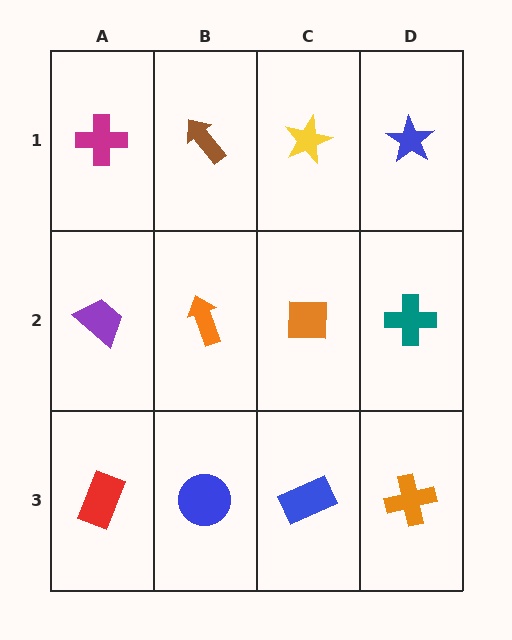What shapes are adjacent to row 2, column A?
A magenta cross (row 1, column A), a red rectangle (row 3, column A), an orange arrow (row 2, column B).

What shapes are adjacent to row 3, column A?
A purple trapezoid (row 2, column A), a blue circle (row 3, column B).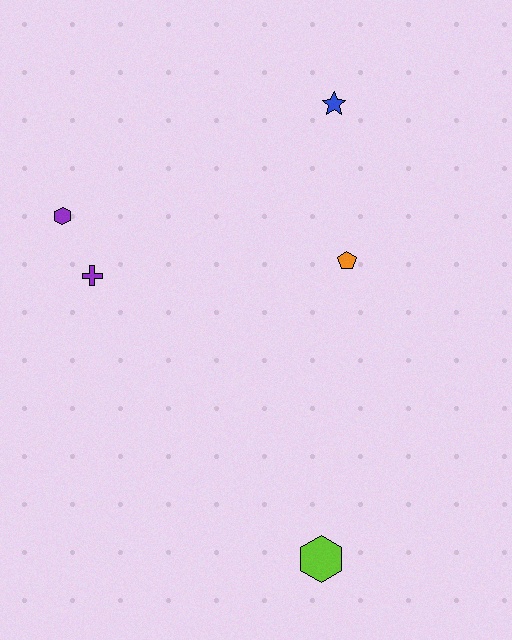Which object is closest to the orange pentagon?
The blue star is closest to the orange pentagon.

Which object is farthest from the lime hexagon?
The blue star is farthest from the lime hexagon.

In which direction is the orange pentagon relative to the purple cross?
The orange pentagon is to the right of the purple cross.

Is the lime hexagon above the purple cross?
No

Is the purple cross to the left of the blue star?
Yes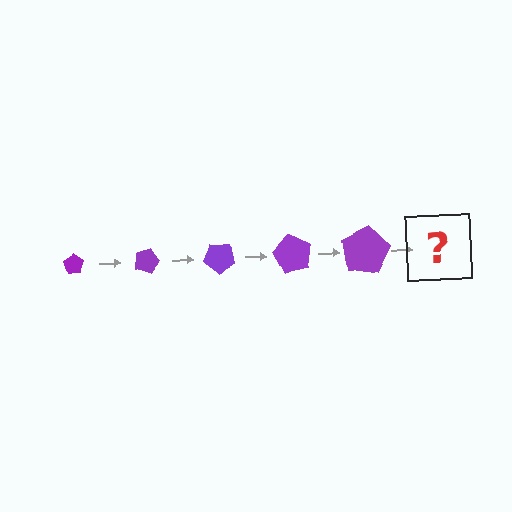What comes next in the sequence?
The next element should be a pentagon, larger than the previous one and rotated 100 degrees from the start.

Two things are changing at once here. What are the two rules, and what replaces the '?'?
The two rules are that the pentagon grows larger each step and it rotates 20 degrees each step. The '?' should be a pentagon, larger than the previous one and rotated 100 degrees from the start.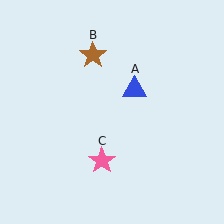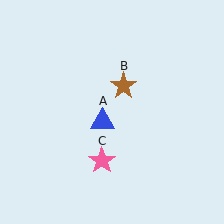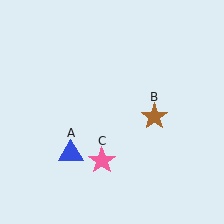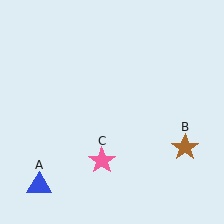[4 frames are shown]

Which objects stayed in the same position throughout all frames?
Pink star (object C) remained stationary.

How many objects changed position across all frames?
2 objects changed position: blue triangle (object A), brown star (object B).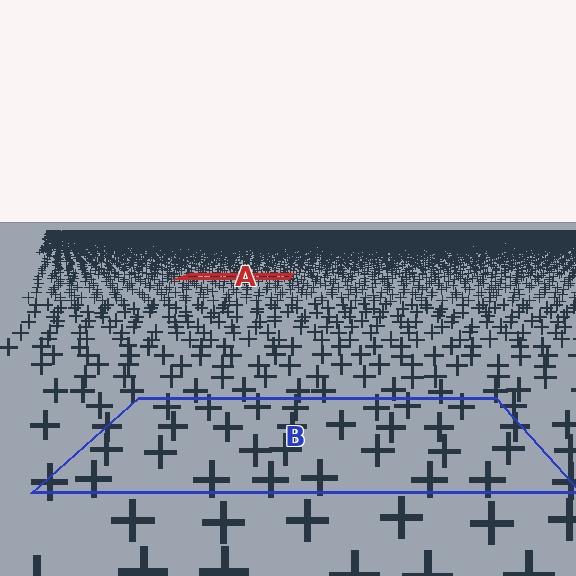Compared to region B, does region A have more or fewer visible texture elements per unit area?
Region A has more texture elements per unit area — they are packed more densely because it is farther away.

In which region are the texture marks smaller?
The texture marks are smaller in region A, because it is farther away.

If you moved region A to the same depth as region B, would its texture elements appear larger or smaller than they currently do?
They would appear larger. At a closer depth, the same texture elements are projected at a bigger on-screen size.